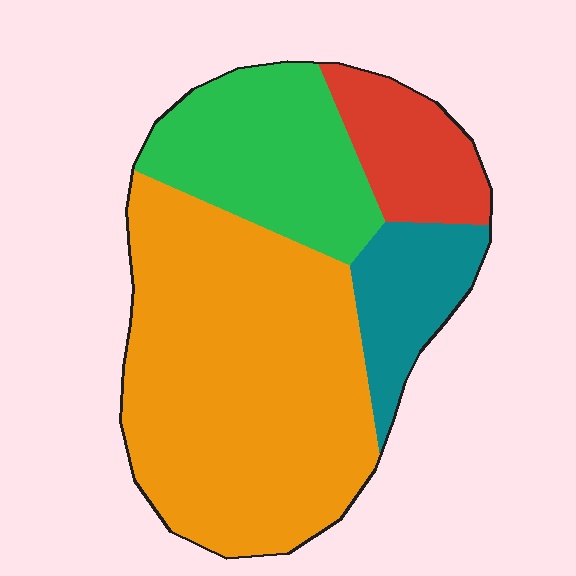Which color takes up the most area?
Orange, at roughly 55%.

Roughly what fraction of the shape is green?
Green covers roughly 20% of the shape.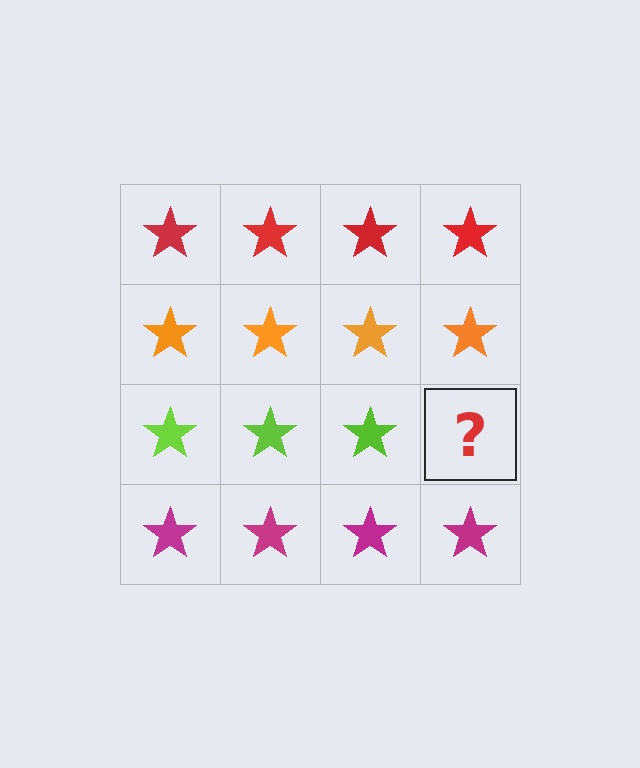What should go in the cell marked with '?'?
The missing cell should contain a lime star.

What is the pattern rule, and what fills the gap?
The rule is that each row has a consistent color. The gap should be filled with a lime star.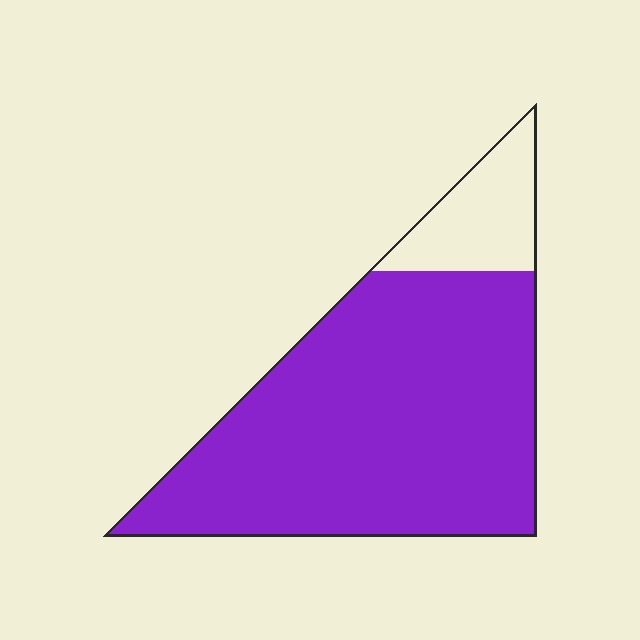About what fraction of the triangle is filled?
About five sixths (5/6).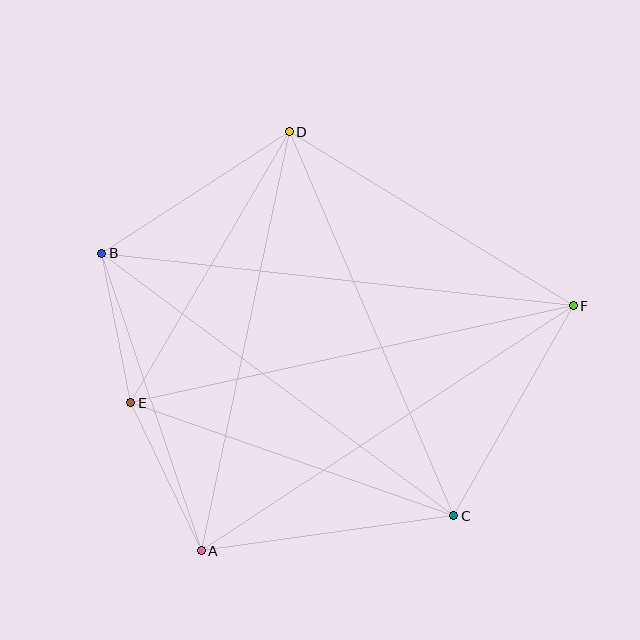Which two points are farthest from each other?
Points B and F are farthest from each other.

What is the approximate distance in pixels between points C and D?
The distance between C and D is approximately 418 pixels.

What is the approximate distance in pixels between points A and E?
The distance between A and E is approximately 164 pixels.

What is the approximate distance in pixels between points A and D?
The distance between A and D is approximately 428 pixels.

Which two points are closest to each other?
Points B and E are closest to each other.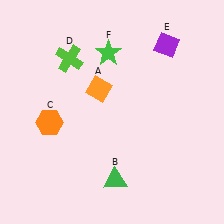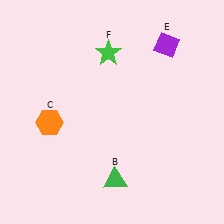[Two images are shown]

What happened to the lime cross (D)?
The lime cross (D) was removed in Image 2. It was in the top-left area of Image 1.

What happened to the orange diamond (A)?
The orange diamond (A) was removed in Image 2. It was in the top-left area of Image 1.